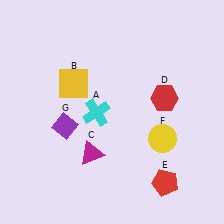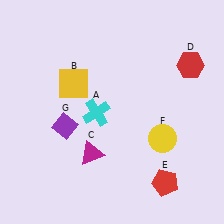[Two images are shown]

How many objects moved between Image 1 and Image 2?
1 object moved between the two images.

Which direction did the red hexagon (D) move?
The red hexagon (D) moved up.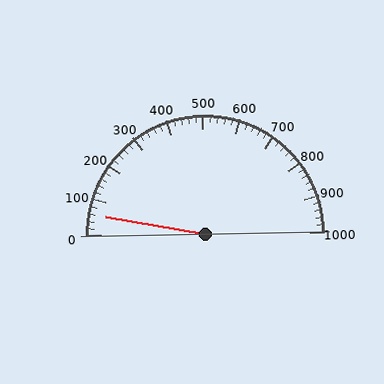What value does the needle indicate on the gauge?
The needle indicates approximately 60.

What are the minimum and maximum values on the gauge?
The gauge ranges from 0 to 1000.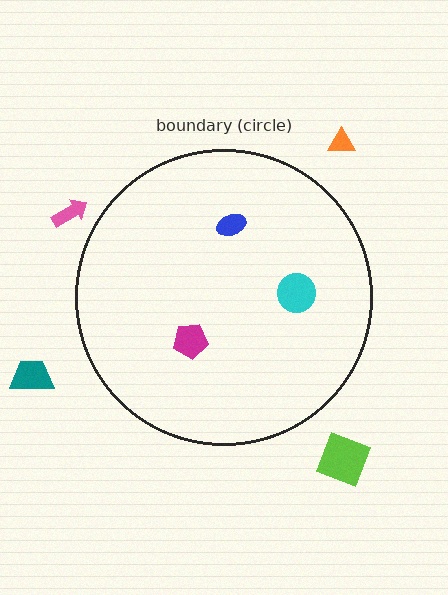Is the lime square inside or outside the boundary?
Outside.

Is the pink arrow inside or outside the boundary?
Outside.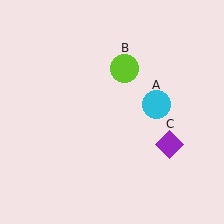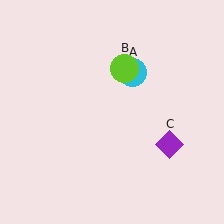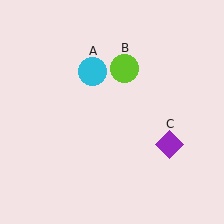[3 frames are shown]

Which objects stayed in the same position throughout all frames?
Lime circle (object B) and purple diamond (object C) remained stationary.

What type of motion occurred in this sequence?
The cyan circle (object A) rotated counterclockwise around the center of the scene.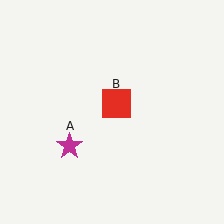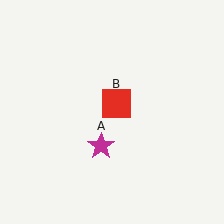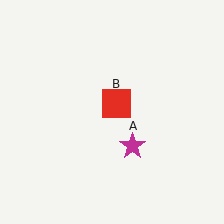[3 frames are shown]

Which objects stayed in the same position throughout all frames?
Red square (object B) remained stationary.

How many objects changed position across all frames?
1 object changed position: magenta star (object A).